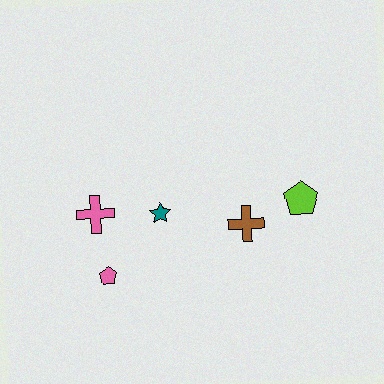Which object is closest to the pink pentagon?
The pink cross is closest to the pink pentagon.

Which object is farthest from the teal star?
The lime pentagon is farthest from the teal star.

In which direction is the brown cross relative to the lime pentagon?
The brown cross is to the left of the lime pentagon.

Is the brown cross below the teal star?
Yes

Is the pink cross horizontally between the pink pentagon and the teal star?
No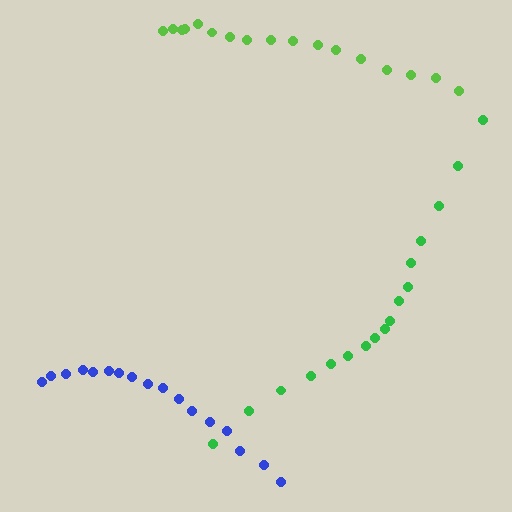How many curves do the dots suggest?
There are 3 distinct paths.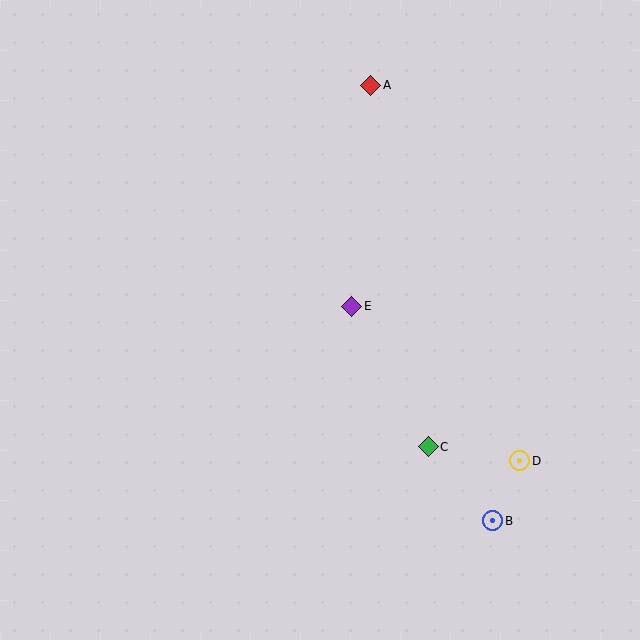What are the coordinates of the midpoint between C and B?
The midpoint between C and B is at (460, 484).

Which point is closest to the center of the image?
Point E at (352, 306) is closest to the center.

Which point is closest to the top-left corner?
Point A is closest to the top-left corner.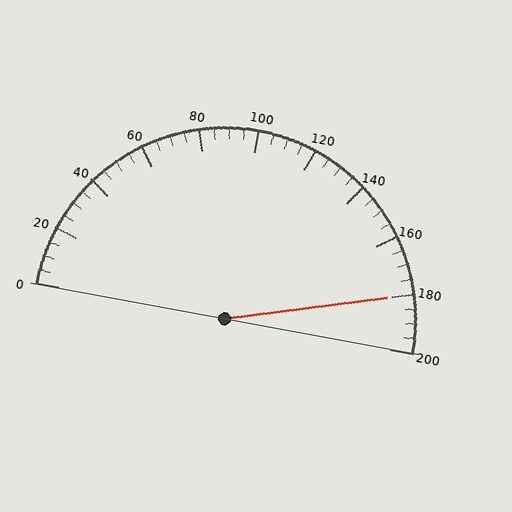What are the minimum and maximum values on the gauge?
The gauge ranges from 0 to 200.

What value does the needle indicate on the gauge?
The needle indicates approximately 180.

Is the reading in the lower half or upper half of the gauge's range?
The reading is in the upper half of the range (0 to 200).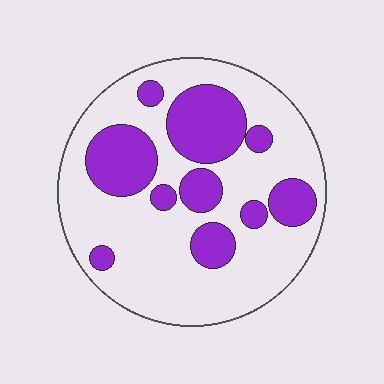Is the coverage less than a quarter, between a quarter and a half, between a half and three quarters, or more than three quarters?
Between a quarter and a half.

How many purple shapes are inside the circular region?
10.